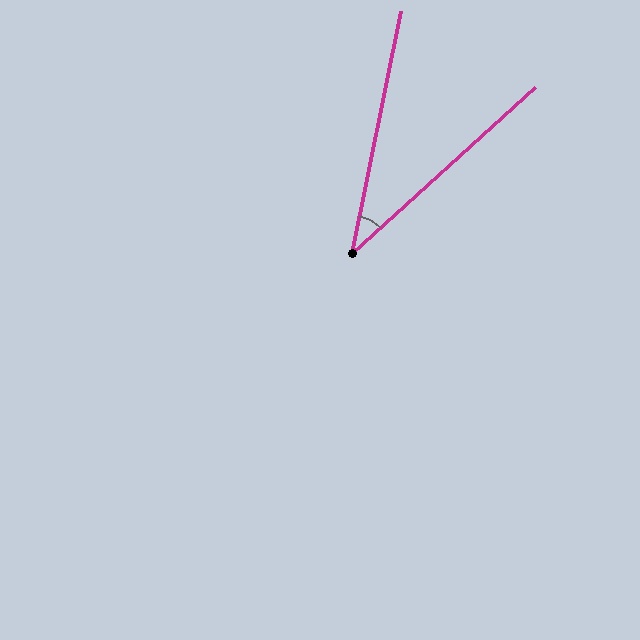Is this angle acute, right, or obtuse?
It is acute.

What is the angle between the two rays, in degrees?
Approximately 36 degrees.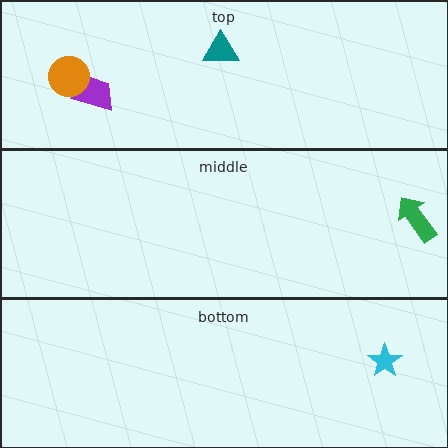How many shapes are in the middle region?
1.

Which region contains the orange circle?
The top region.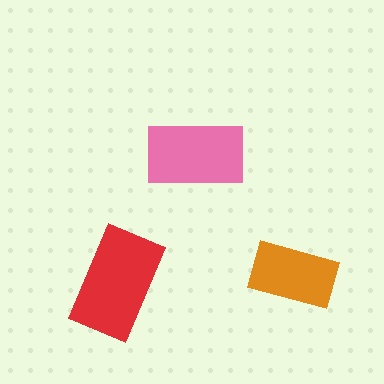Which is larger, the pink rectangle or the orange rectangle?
The pink one.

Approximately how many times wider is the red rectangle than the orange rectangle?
About 1.5 times wider.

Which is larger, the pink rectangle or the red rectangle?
The red one.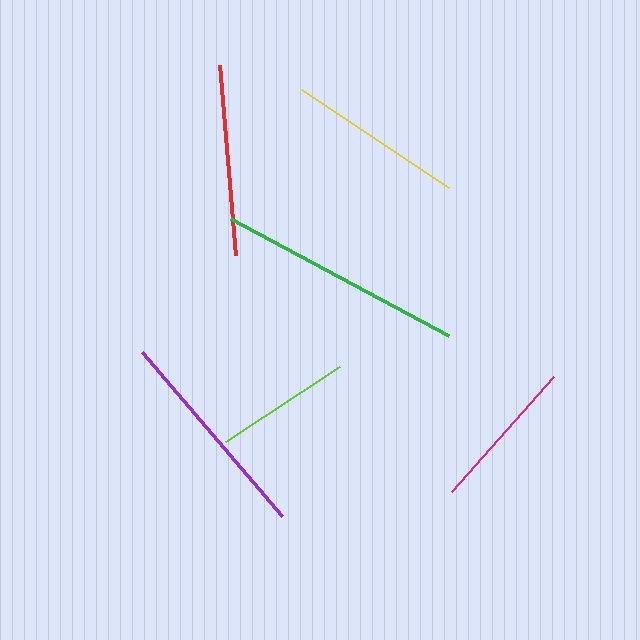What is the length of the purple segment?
The purple segment is approximately 215 pixels long.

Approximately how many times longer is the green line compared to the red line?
The green line is approximately 1.3 times the length of the red line.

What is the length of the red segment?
The red segment is approximately 191 pixels long.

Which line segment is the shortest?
The lime line is the shortest at approximately 137 pixels.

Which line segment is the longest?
The green line is the longest at approximately 248 pixels.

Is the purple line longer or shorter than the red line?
The purple line is longer than the red line.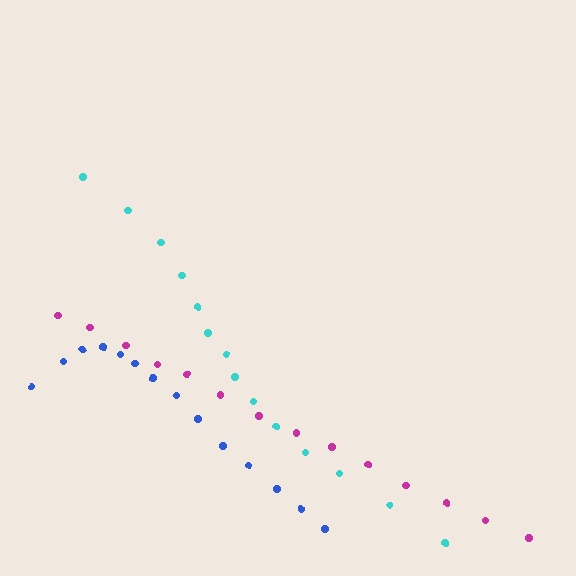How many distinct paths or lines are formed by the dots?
There are 3 distinct paths.